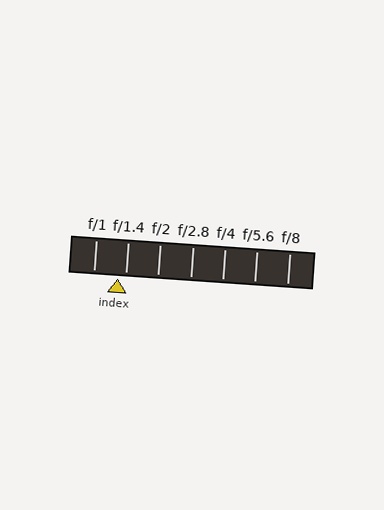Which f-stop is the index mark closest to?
The index mark is closest to f/1.4.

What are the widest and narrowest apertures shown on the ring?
The widest aperture shown is f/1 and the narrowest is f/8.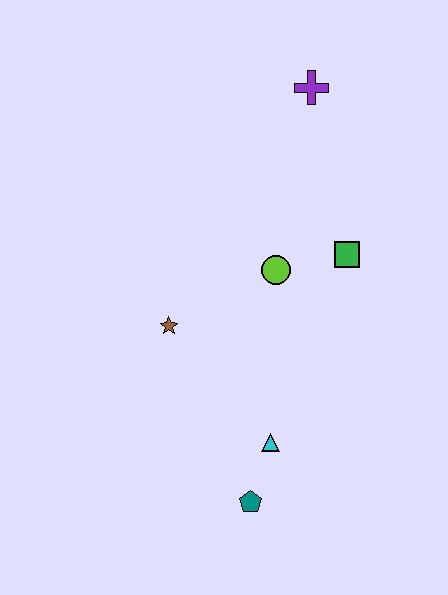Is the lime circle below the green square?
Yes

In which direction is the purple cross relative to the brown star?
The purple cross is above the brown star.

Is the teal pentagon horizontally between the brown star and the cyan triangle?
Yes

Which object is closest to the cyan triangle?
The teal pentagon is closest to the cyan triangle.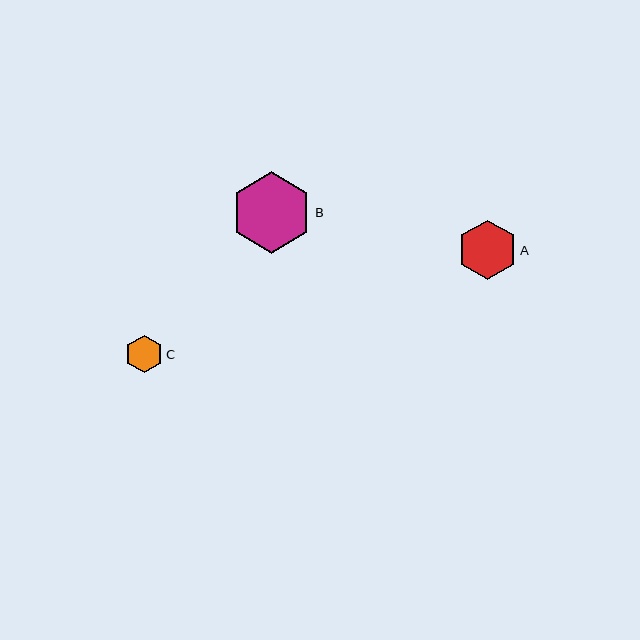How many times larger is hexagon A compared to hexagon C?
Hexagon A is approximately 1.6 times the size of hexagon C.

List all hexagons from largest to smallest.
From largest to smallest: B, A, C.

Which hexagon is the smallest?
Hexagon C is the smallest with a size of approximately 37 pixels.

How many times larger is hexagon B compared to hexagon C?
Hexagon B is approximately 2.2 times the size of hexagon C.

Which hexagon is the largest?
Hexagon B is the largest with a size of approximately 81 pixels.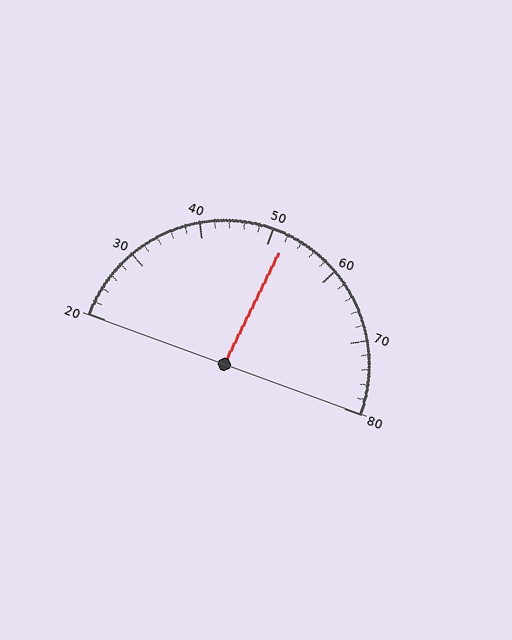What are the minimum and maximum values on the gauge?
The gauge ranges from 20 to 80.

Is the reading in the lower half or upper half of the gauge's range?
The reading is in the upper half of the range (20 to 80).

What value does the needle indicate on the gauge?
The needle indicates approximately 52.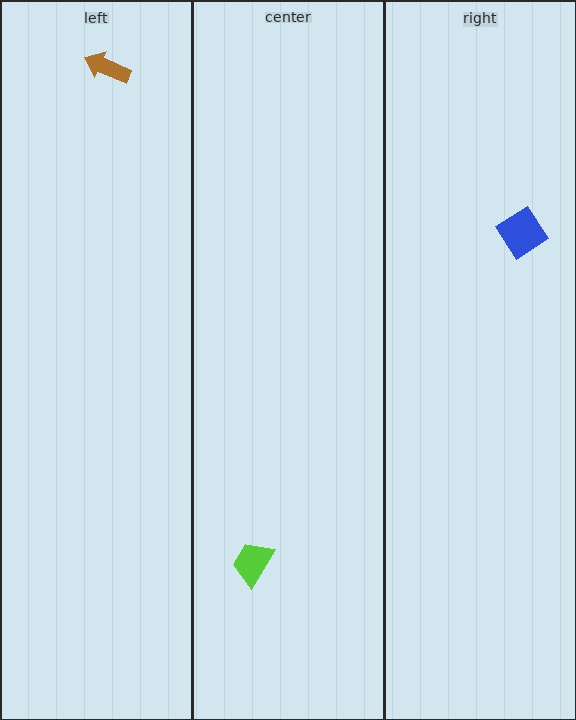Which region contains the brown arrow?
The left region.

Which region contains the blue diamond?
The right region.